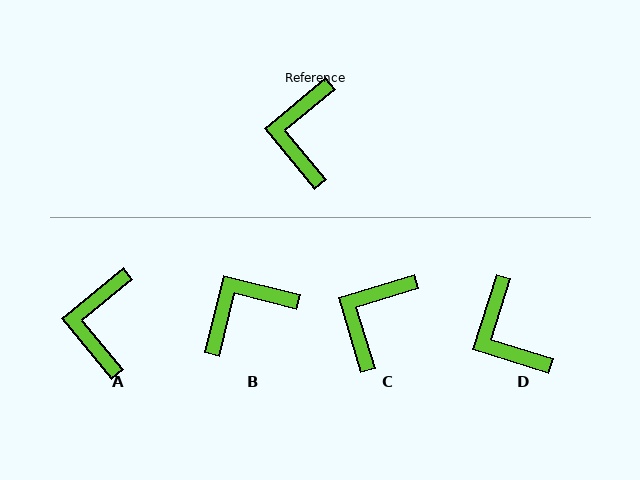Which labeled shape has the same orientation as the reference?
A.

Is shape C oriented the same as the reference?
No, it is off by about 23 degrees.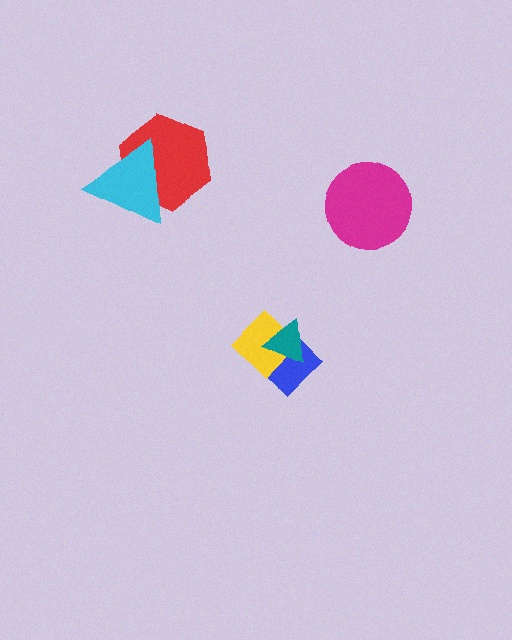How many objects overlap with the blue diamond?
2 objects overlap with the blue diamond.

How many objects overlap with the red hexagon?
1 object overlaps with the red hexagon.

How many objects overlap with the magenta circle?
0 objects overlap with the magenta circle.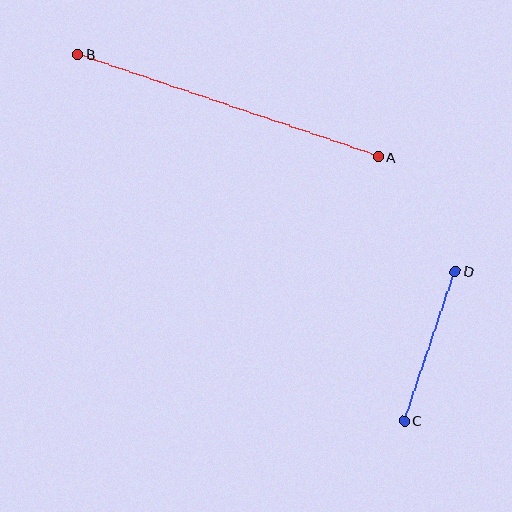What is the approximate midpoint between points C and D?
The midpoint is at approximately (430, 346) pixels.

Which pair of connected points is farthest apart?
Points A and B are farthest apart.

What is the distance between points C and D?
The distance is approximately 158 pixels.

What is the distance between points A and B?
The distance is approximately 318 pixels.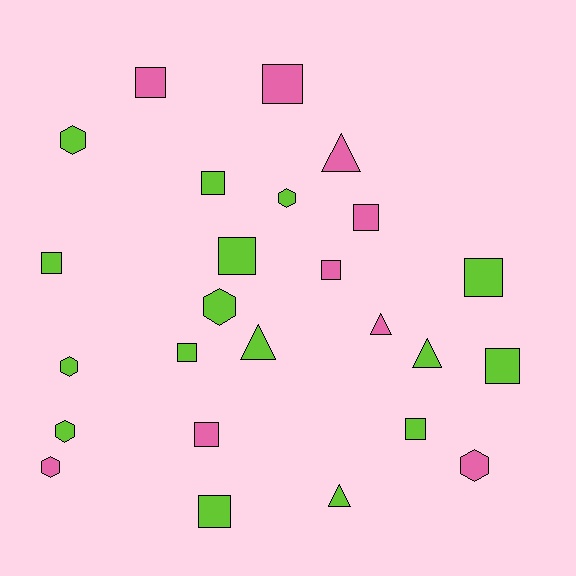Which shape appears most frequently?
Square, with 13 objects.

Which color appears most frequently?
Lime, with 16 objects.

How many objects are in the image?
There are 25 objects.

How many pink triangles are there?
There are 2 pink triangles.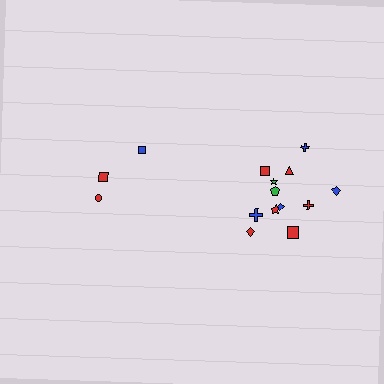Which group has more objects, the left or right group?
The right group.